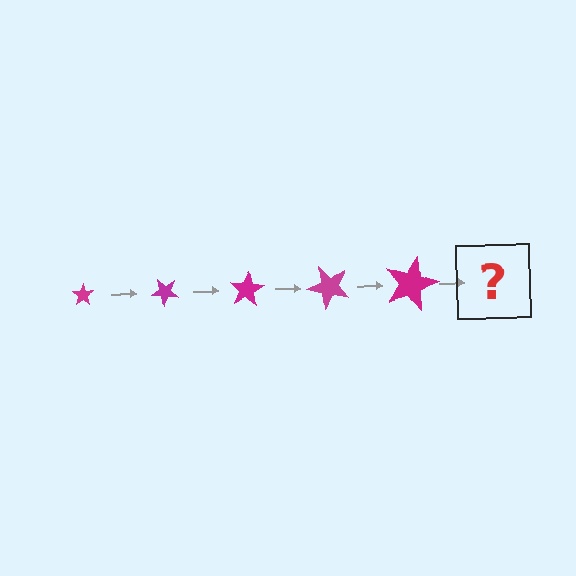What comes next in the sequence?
The next element should be a star, larger than the previous one and rotated 200 degrees from the start.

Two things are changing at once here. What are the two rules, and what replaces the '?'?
The two rules are that the star grows larger each step and it rotates 40 degrees each step. The '?' should be a star, larger than the previous one and rotated 200 degrees from the start.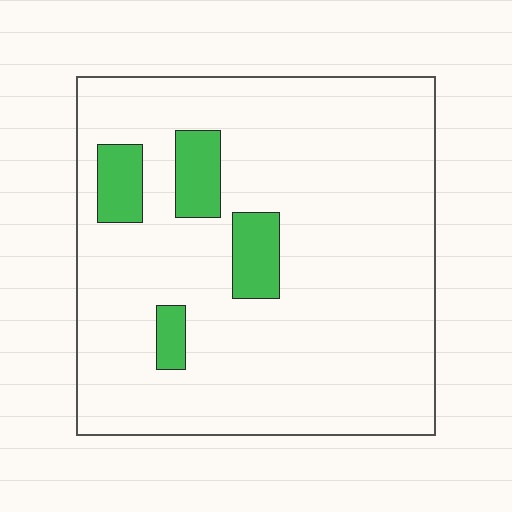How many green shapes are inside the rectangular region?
4.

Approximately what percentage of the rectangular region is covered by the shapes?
Approximately 10%.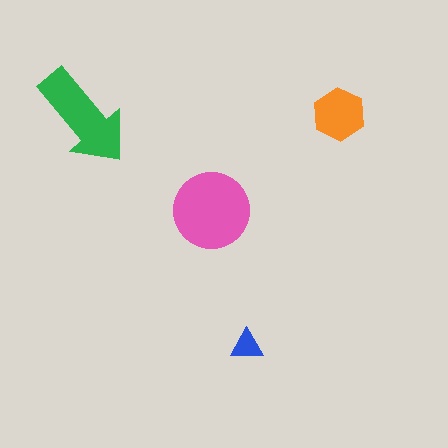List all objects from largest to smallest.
The pink circle, the green arrow, the orange hexagon, the blue triangle.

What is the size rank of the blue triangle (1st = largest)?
4th.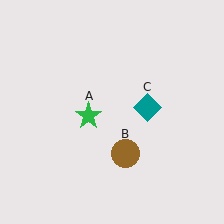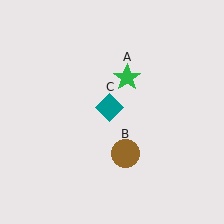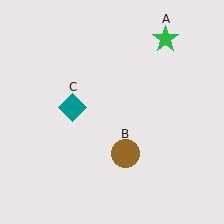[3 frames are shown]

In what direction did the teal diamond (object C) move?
The teal diamond (object C) moved left.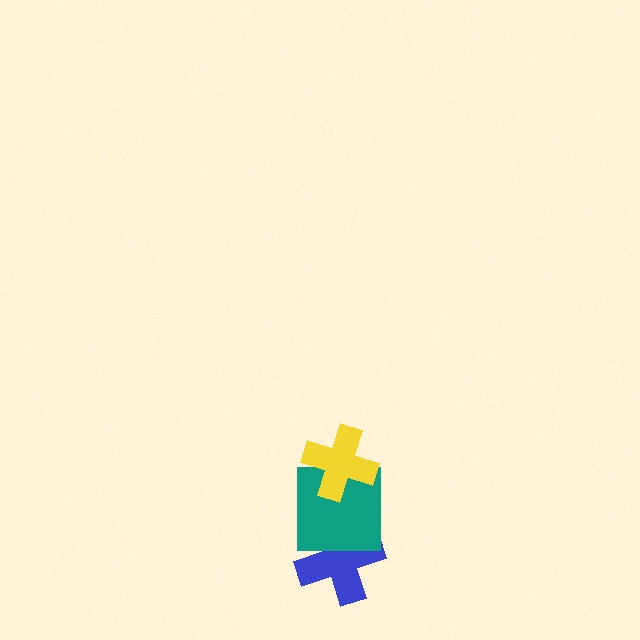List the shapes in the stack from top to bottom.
From top to bottom: the yellow cross, the teal square, the blue cross.